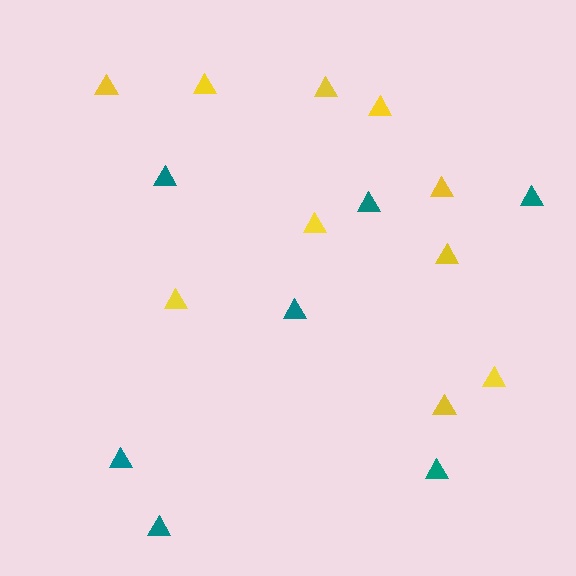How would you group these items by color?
There are 2 groups: one group of yellow triangles (10) and one group of teal triangles (7).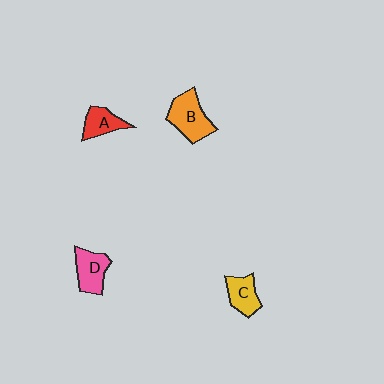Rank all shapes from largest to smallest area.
From largest to smallest: B (orange), D (pink), C (yellow), A (red).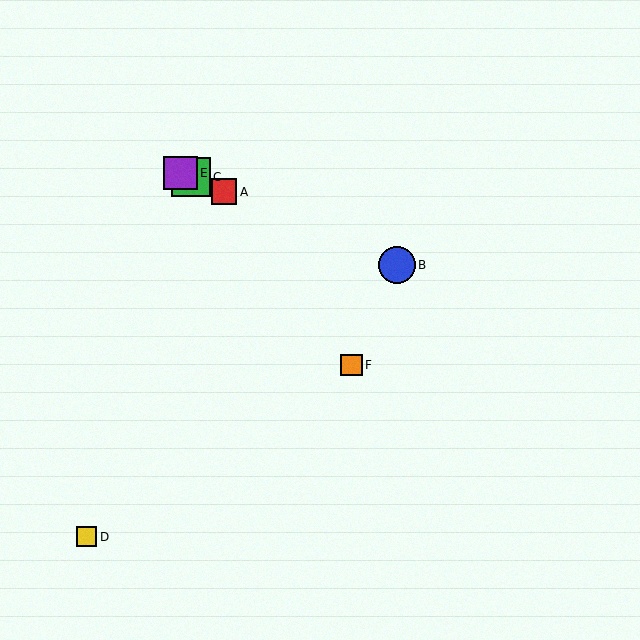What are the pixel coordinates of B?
Object B is at (397, 265).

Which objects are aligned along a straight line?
Objects A, B, C, E are aligned along a straight line.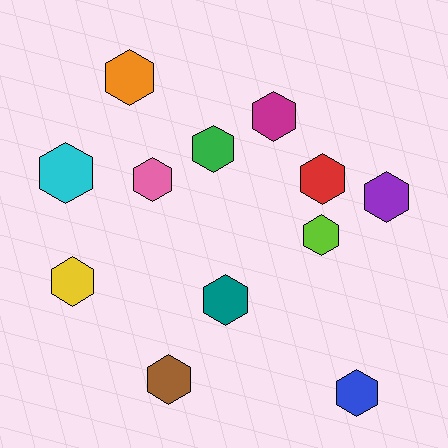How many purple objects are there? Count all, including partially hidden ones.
There is 1 purple object.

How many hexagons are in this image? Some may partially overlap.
There are 12 hexagons.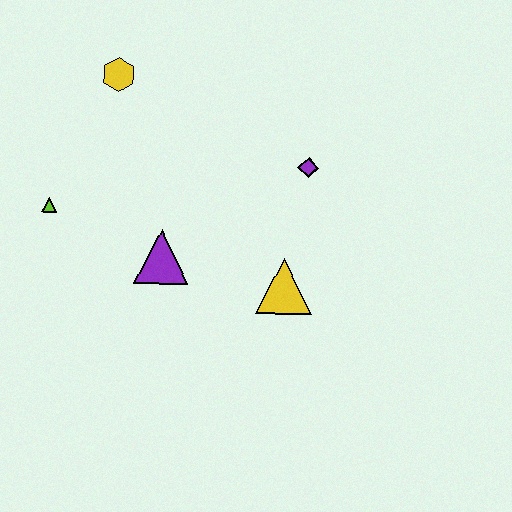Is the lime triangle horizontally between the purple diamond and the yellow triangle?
No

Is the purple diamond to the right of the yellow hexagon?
Yes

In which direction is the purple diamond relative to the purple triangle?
The purple diamond is to the right of the purple triangle.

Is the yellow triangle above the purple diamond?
No